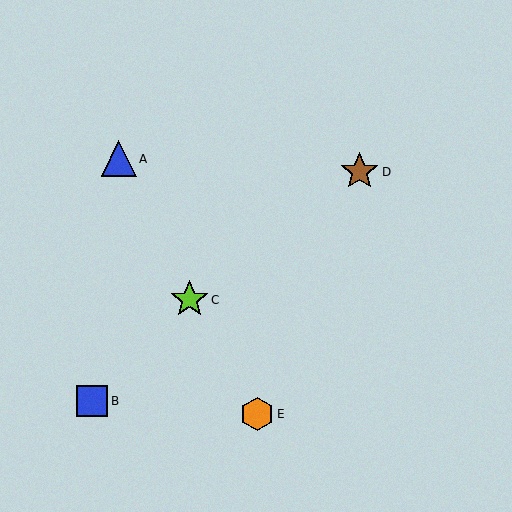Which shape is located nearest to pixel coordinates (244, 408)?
The orange hexagon (labeled E) at (257, 414) is nearest to that location.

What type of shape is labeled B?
Shape B is a blue square.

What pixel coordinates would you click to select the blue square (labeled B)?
Click at (92, 401) to select the blue square B.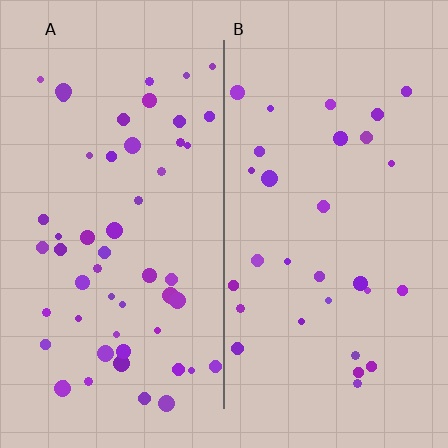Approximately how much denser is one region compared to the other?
Approximately 1.8× — region A over region B.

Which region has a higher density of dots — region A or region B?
A (the left).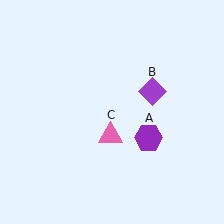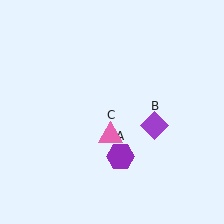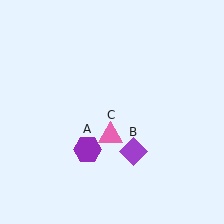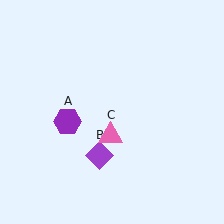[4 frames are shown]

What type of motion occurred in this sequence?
The purple hexagon (object A), purple diamond (object B) rotated clockwise around the center of the scene.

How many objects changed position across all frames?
2 objects changed position: purple hexagon (object A), purple diamond (object B).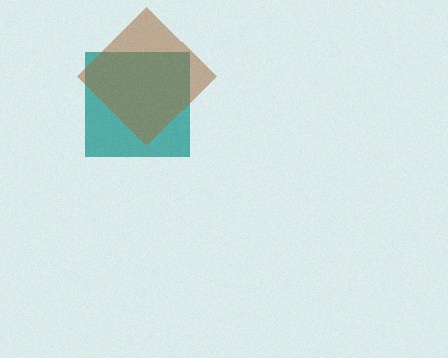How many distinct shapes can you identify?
There are 2 distinct shapes: a teal square, a brown diamond.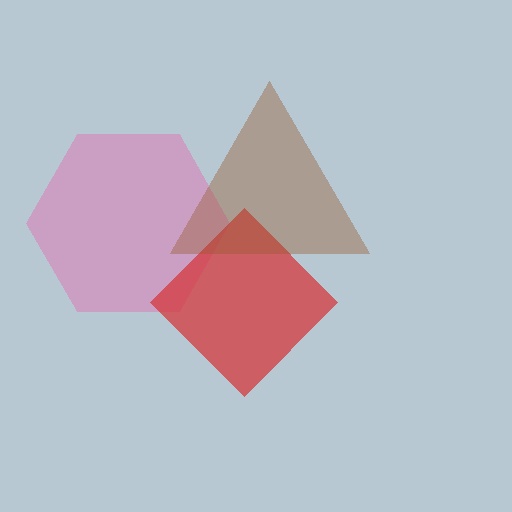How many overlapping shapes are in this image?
There are 3 overlapping shapes in the image.